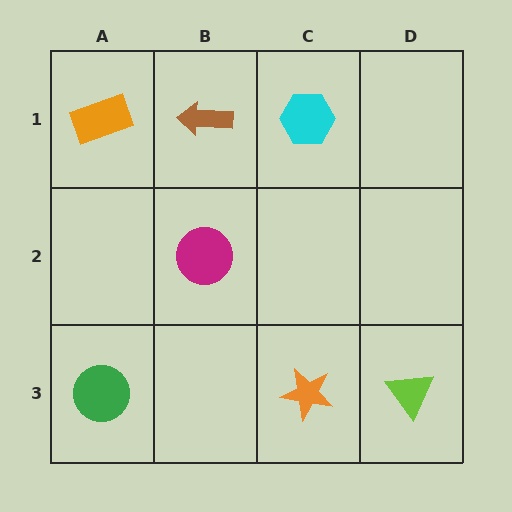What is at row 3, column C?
An orange star.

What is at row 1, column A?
An orange rectangle.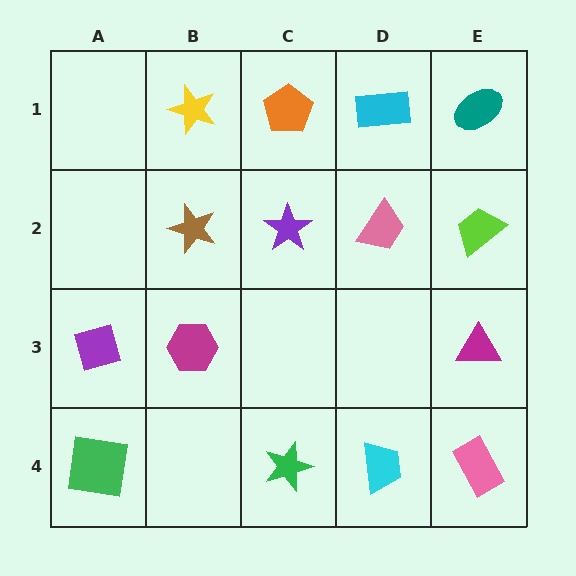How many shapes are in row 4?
4 shapes.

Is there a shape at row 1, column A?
No, that cell is empty.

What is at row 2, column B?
A brown star.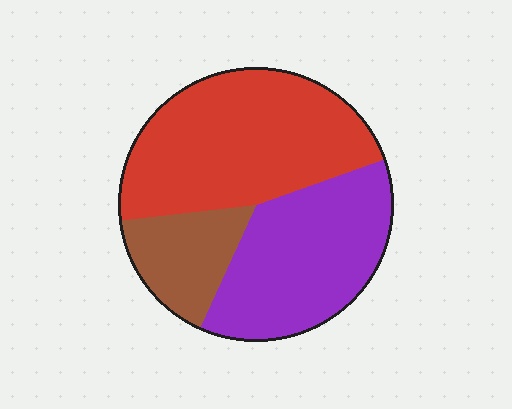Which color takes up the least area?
Brown, at roughly 15%.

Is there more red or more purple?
Red.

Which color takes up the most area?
Red, at roughly 45%.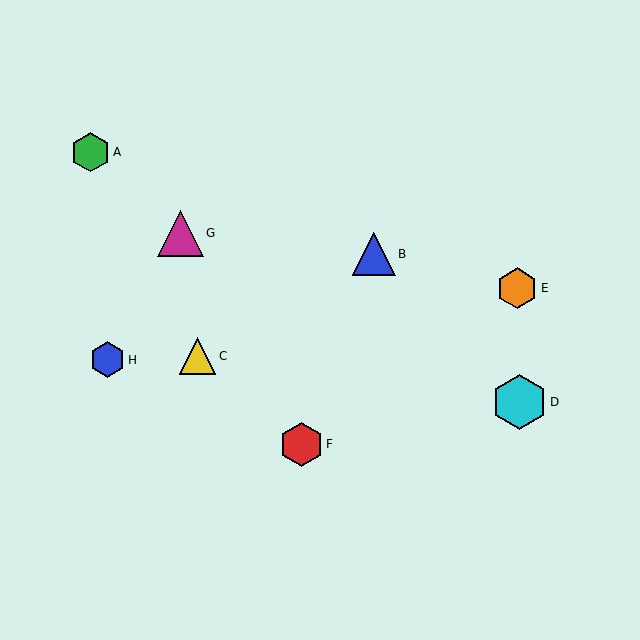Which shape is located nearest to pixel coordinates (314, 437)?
The red hexagon (labeled F) at (302, 444) is nearest to that location.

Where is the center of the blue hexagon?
The center of the blue hexagon is at (108, 360).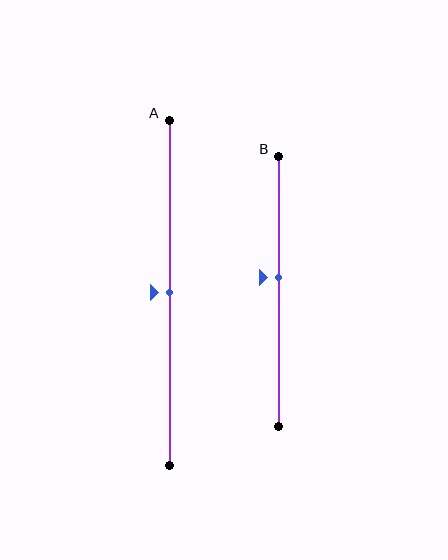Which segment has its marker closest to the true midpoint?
Segment A has its marker closest to the true midpoint.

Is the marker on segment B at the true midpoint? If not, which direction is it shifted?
No, the marker on segment B is shifted upward by about 5% of the segment length.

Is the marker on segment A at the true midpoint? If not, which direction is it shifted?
Yes, the marker on segment A is at the true midpoint.